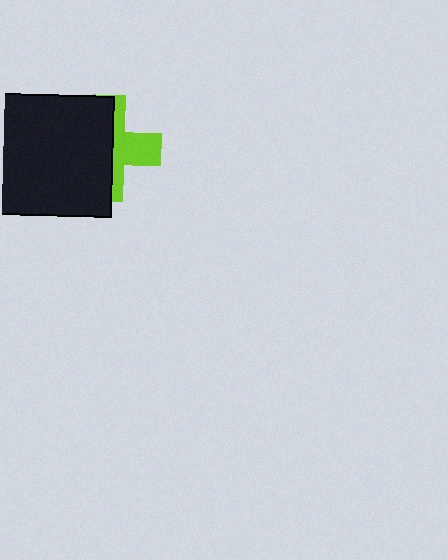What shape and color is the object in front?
The object in front is a black square.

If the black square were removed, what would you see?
You would see the complete lime cross.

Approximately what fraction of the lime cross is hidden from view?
Roughly 58% of the lime cross is hidden behind the black square.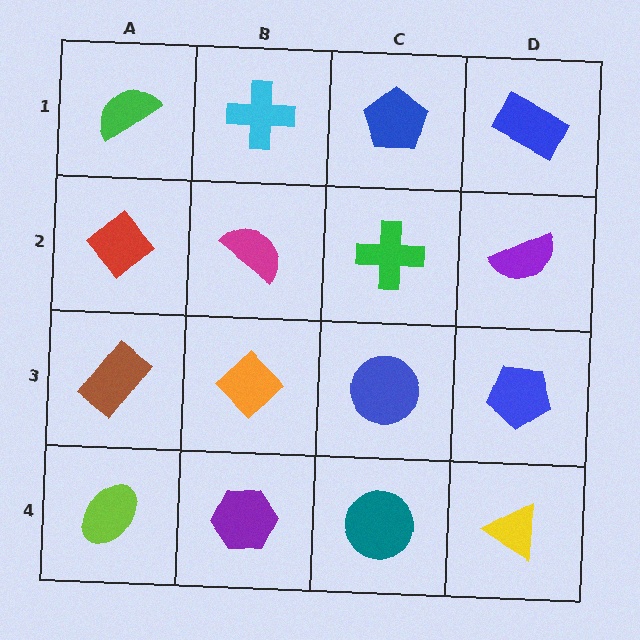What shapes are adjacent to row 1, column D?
A purple semicircle (row 2, column D), a blue pentagon (row 1, column C).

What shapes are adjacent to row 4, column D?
A blue pentagon (row 3, column D), a teal circle (row 4, column C).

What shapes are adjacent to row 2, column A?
A green semicircle (row 1, column A), a brown rectangle (row 3, column A), a magenta semicircle (row 2, column B).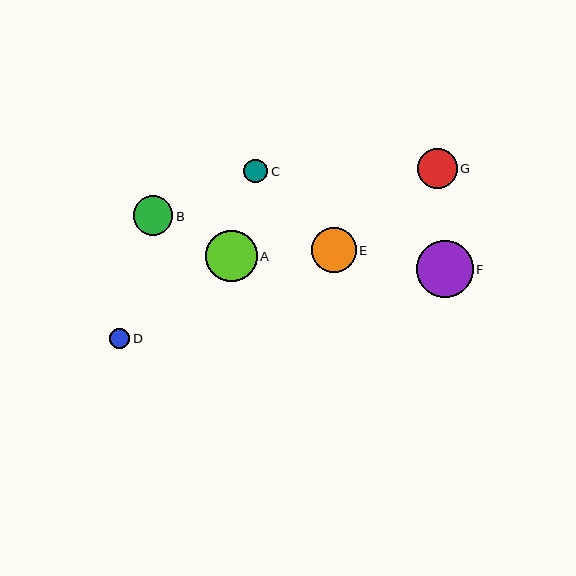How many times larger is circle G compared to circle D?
Circle G is approximately 2.0 times the size of circle D.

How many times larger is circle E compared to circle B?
Circle E is approximately 1.1 times the size of circle B.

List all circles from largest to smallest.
From largest to smallest: F, A, E, G, B, C, D.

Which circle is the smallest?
Circle D is the smallest with a size of approximately 20 pixels.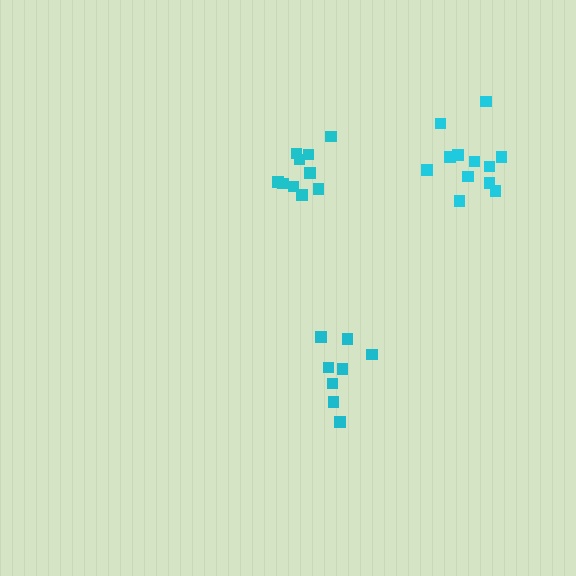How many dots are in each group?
Group 1: 8 dots, Group 2: 10 dots, Group 3: 12 dots (30 total).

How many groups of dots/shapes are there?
There are 3 groups.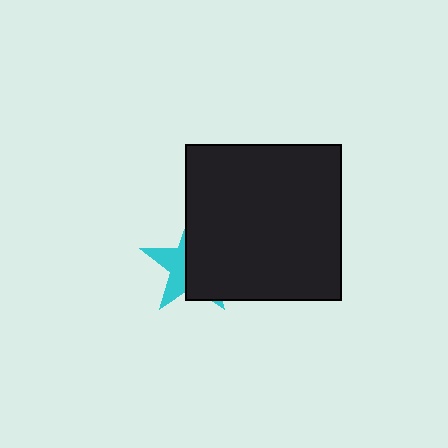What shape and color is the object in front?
The object in front is a black square.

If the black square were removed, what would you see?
You would see the complete cyan star.